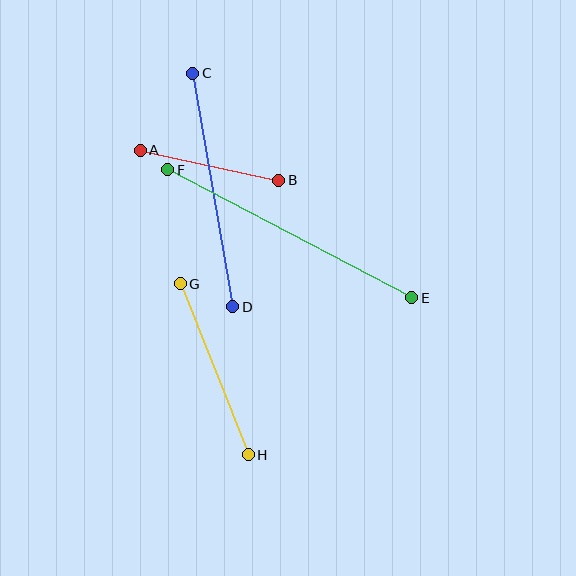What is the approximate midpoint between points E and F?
The midpoint is at approximately (290, 234) pixels.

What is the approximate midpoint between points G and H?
The midpoint is at approximately (214, 369) pixels.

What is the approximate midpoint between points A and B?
The midpoint is at approximately (210, 165) pixels.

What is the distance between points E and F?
The distance is approximately 276 pixels.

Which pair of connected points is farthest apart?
Points E and F are farthest apart.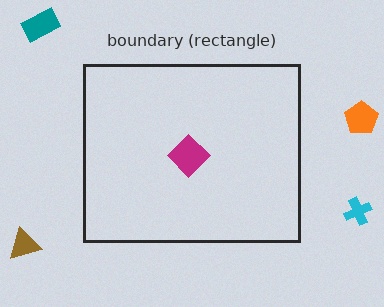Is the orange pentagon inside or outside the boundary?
Outside.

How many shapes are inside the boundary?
1 inside, 4 outside.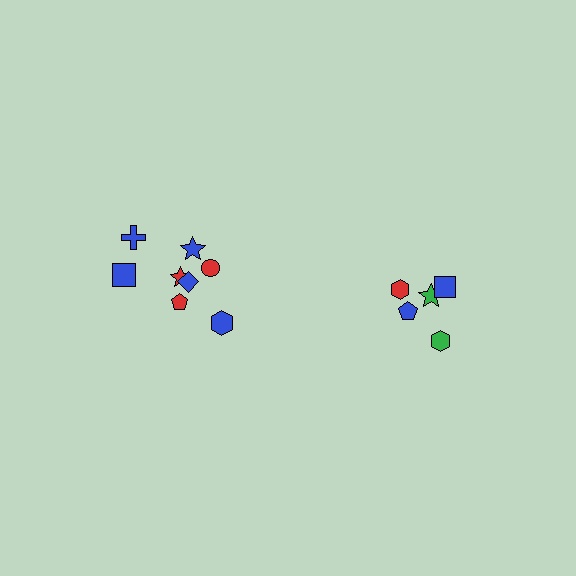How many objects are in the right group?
There are 5 objects.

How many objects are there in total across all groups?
There are 13 objects.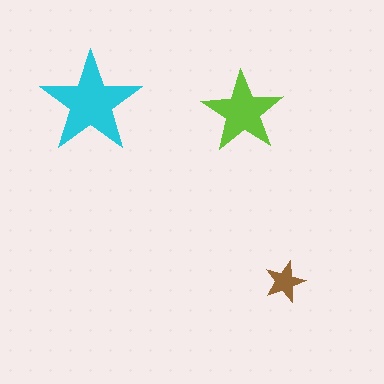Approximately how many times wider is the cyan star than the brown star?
About 2.5 times wider.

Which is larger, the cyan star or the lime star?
The cyan one.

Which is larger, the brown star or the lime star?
The lime one.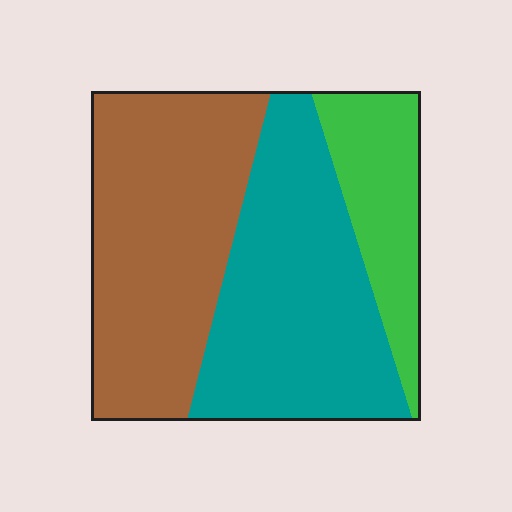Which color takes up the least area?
Green, at roughly 20%.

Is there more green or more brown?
Brown.